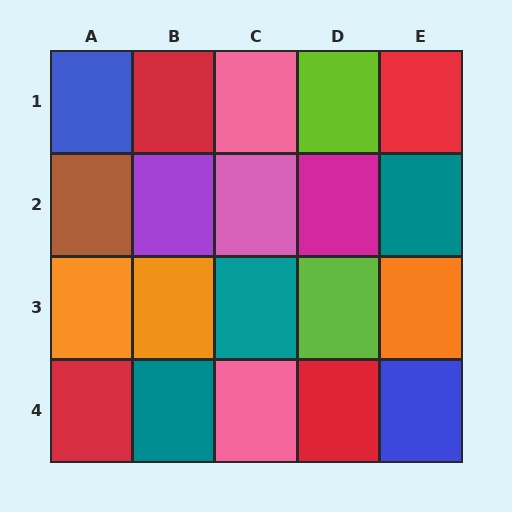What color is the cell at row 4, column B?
Teal.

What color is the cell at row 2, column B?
Purple.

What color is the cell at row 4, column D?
Red.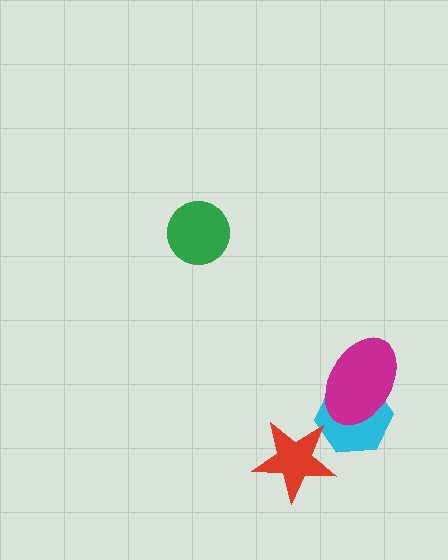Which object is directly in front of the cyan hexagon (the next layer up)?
The magenta ellipse is directly in front of the cyan hexagon.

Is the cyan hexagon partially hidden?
Yes, it is partially covered by another shape.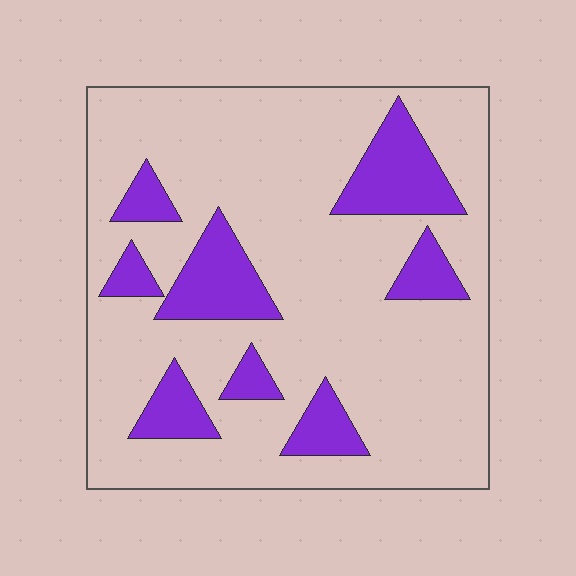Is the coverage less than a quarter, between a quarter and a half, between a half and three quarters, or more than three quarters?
Less than a quarter.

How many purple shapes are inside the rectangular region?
8.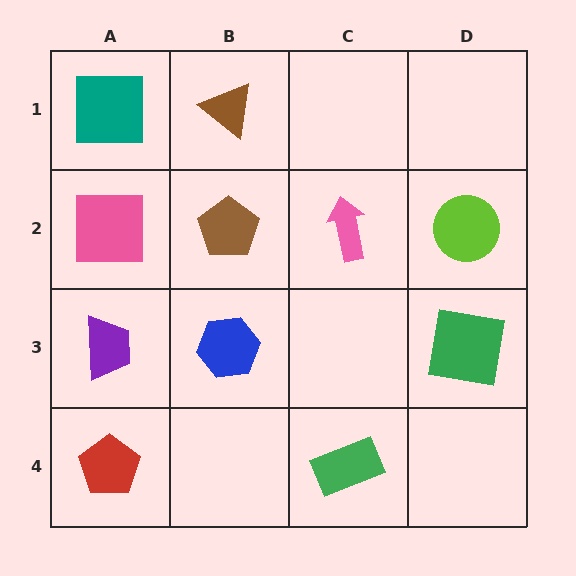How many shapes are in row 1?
2 shapes.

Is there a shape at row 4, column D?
No, that cell is empty.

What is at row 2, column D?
A lime circle.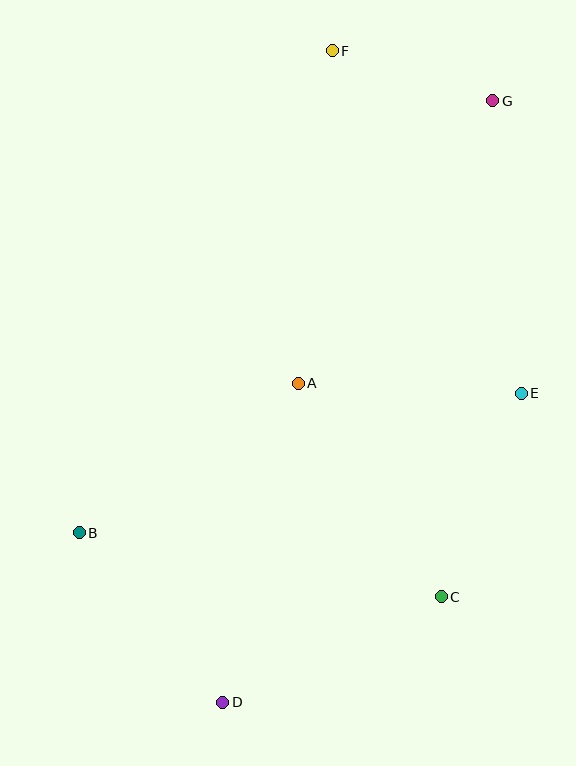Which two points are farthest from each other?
Points D and F are farthest from each other.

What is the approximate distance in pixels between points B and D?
The distance between B and D is approximately 222 pixels.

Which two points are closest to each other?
Points F and G are closest to each other.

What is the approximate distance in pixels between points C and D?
The distance between C and D is approximately 243 pixels.